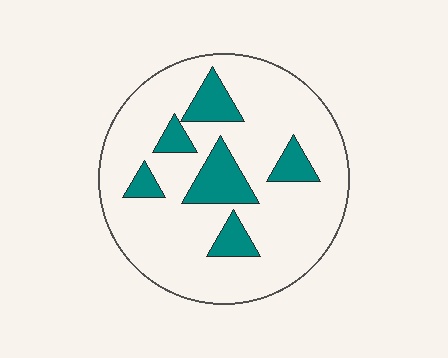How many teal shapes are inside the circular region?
6.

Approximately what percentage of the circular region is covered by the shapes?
Approximately 20%.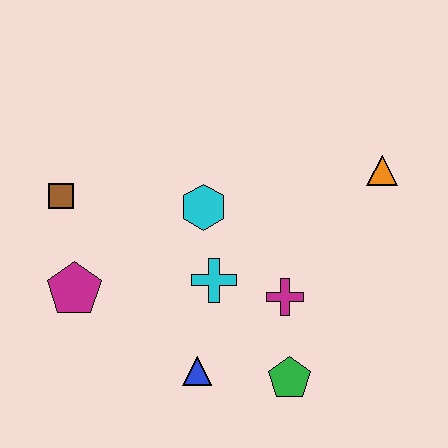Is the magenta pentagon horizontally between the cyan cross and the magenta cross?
No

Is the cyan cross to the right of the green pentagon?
No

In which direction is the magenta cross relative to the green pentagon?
The magenta cross is above the green pentagon.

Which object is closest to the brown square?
The magenta pentagon is closest to the brown square.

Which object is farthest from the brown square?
The orange triangle is farthest from the brown square.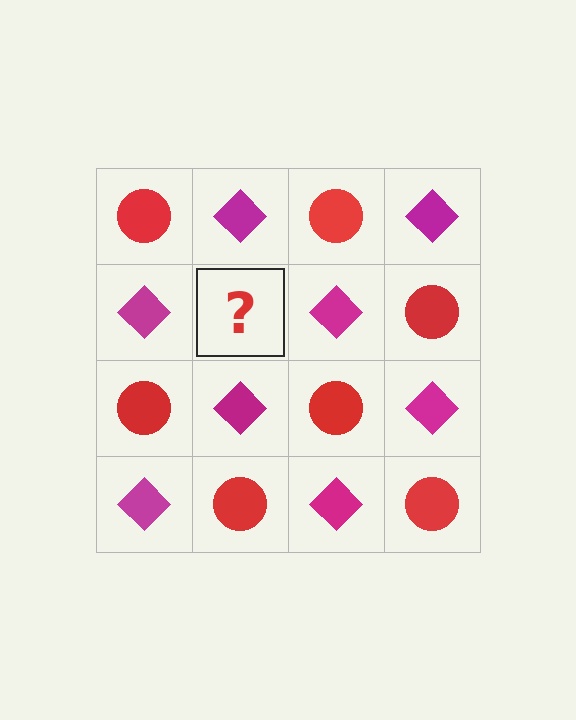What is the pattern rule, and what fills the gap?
The rule is that it alternates red circle and magenta diamond in a checkerboard pattern. The gap should be filled with a red circle.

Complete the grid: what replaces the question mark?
The question mark should be replaced with a red circle.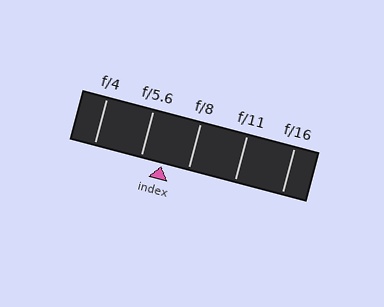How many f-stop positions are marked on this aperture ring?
There are 5 f-stop positions marked.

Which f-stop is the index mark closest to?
The index mark is closest to f/5.6.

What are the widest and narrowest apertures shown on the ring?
The widest aperture shown is f/4 and the narrowest is f/16.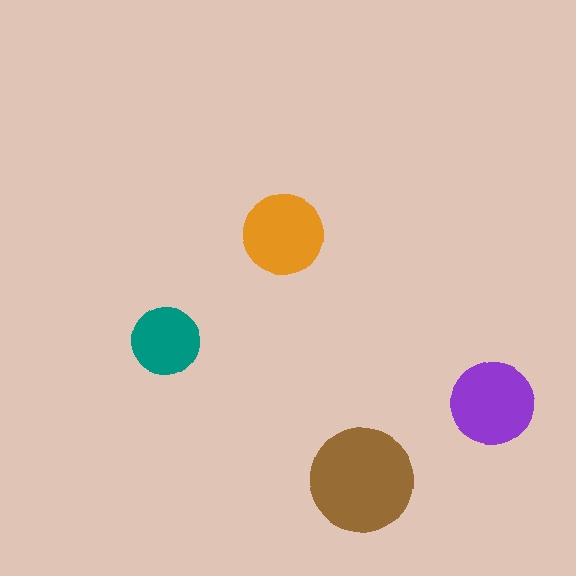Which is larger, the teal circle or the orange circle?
The orange one.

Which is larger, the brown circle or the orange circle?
The brown one.